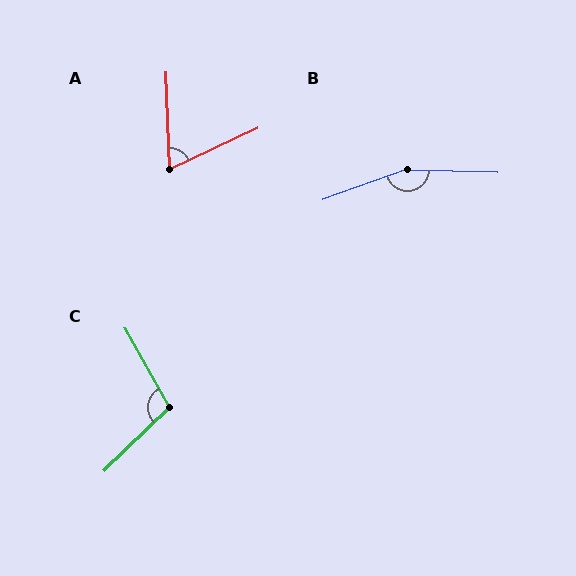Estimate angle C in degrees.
Approximately 105 degrees.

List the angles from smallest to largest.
A (67°), C (105°), B (158°).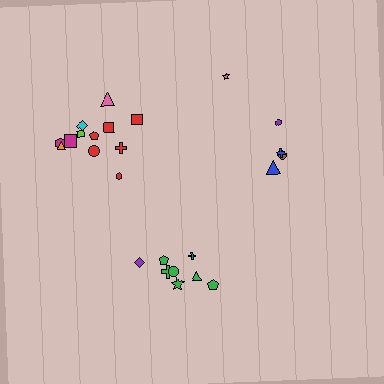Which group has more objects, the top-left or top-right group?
The top-left group.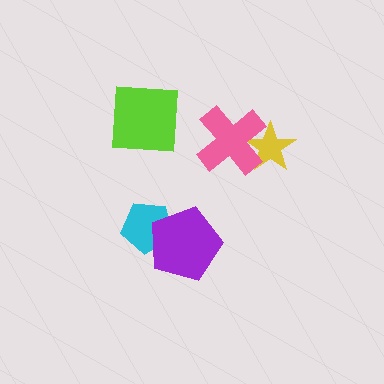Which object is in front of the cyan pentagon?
The purple pentagon is in front of the cyan pentagon.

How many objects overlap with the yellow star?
1 object overlaps with the yellow star.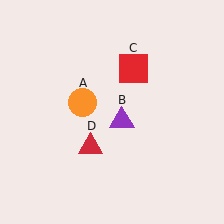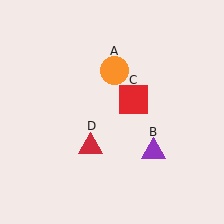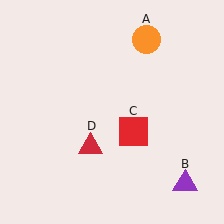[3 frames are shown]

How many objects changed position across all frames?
3 objects changed position: orange circle (object A), purple triangle (object B), red square (object C).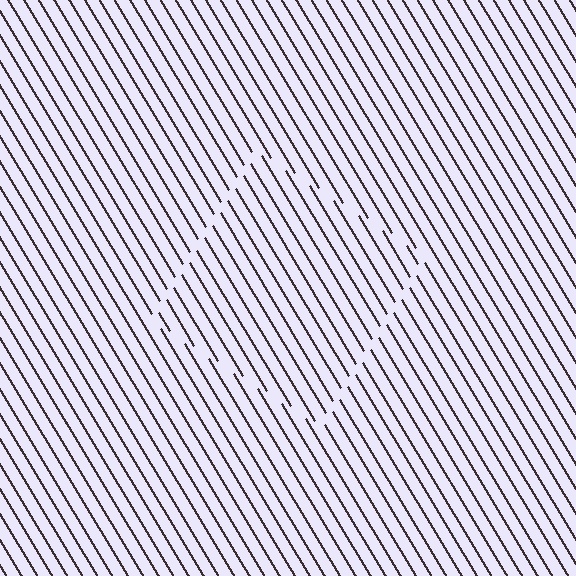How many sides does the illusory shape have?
4 sides — the line-ends trace a square.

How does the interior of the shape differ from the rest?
The interior of the shape contains the same grating, shifted by half a period — the contour is defined by the phase discontinuity where line-ends from the inner and outer gratings abut.